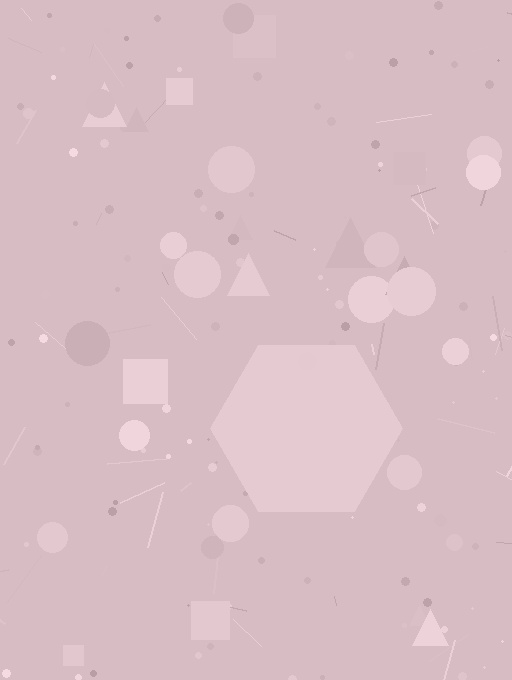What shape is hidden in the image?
A hexagon is hidden in the image.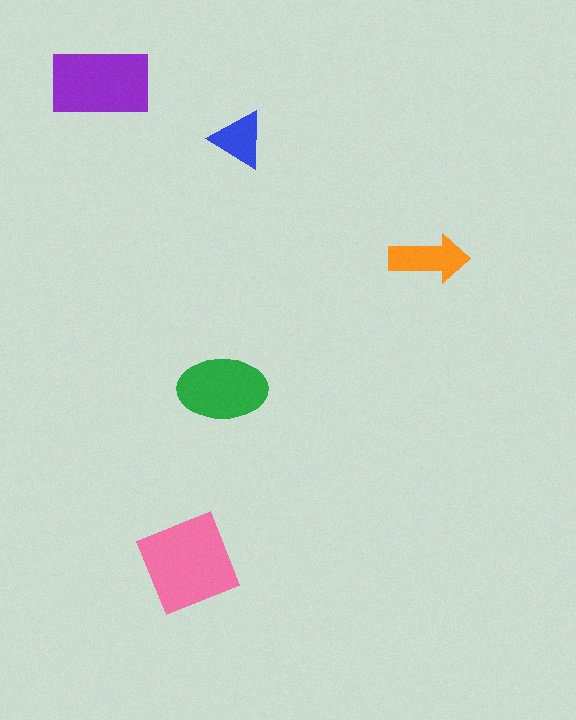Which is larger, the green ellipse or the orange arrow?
The green ellipse.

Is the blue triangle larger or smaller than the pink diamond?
Smaller.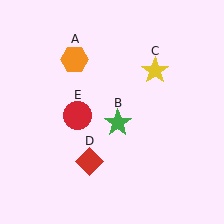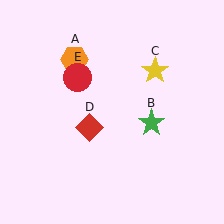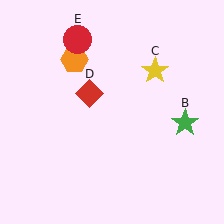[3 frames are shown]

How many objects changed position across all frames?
3 objects changed position: green star (object B), red diamond (object D), red circle (object E).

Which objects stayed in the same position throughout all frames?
Orange hexagon (object A) and yellow star (object C) remained stationary.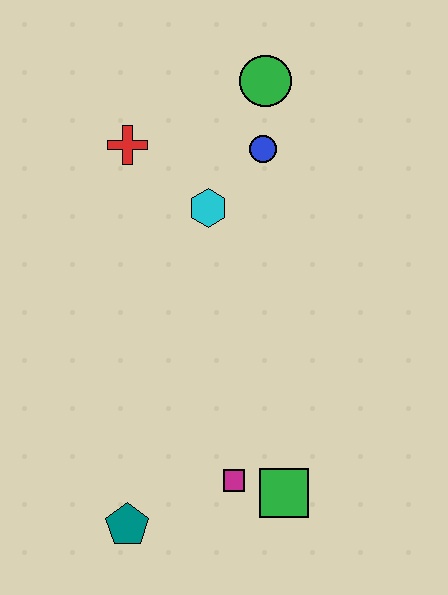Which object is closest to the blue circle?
The green circle is closest to the blue circle.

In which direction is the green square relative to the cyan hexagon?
The green square is below the cyan hexagon.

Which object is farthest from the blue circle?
The teal pentagon is farthest from the blue circle.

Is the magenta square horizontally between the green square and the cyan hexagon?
Yes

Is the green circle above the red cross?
Yes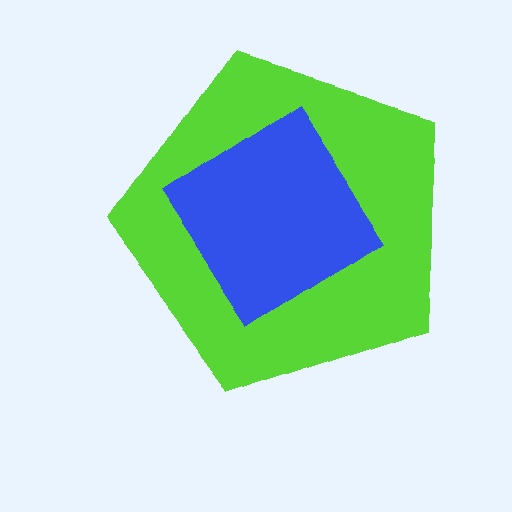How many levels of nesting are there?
2.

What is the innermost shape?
The blue diamond.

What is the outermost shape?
The lime pentagon.